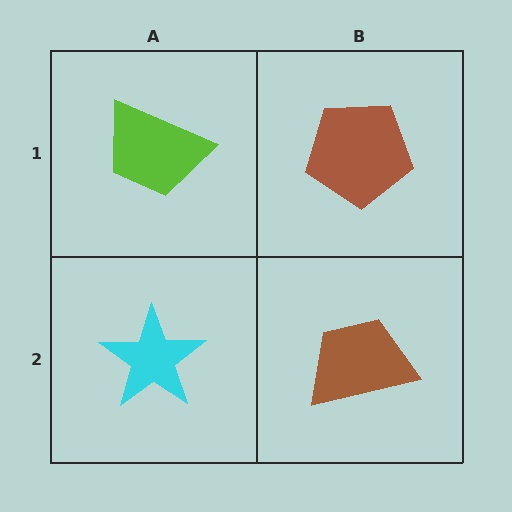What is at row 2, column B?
A brown trapezoid.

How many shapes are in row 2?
2 shapes.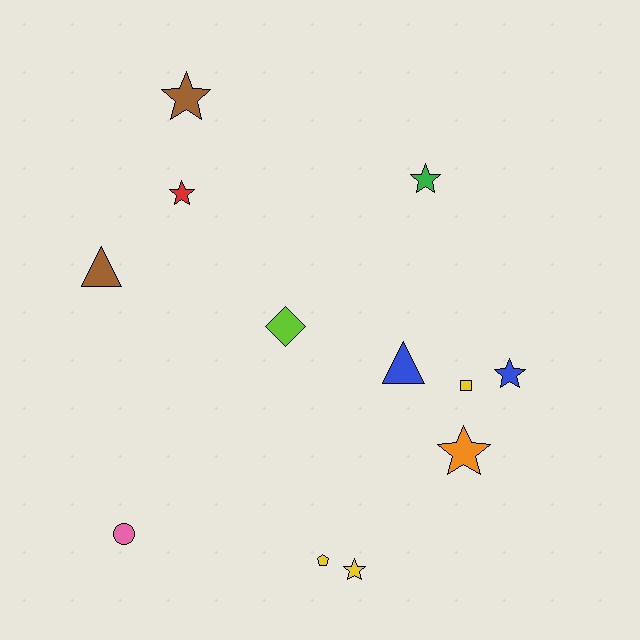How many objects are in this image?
There are 12 objects.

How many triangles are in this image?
There are 2 triangles.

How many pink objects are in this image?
There is 1 pink object.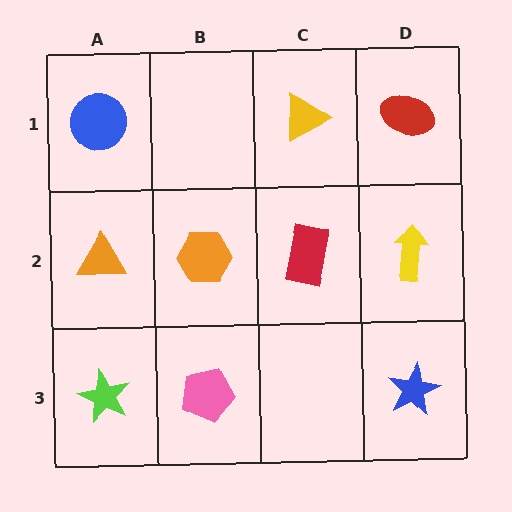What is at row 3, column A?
A lime star.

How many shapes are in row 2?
4 shapes.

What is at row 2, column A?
An orange triangle.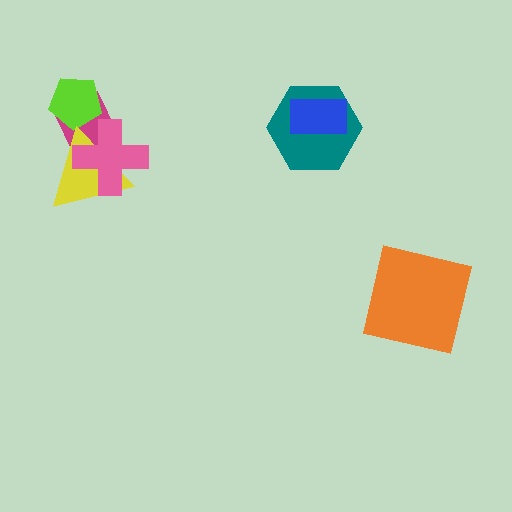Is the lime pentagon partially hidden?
No, no other shape covers it.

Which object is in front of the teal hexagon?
The blue rectangle is in front of the teal hexagon.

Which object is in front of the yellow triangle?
The pink cross is in front of the yellow triangle.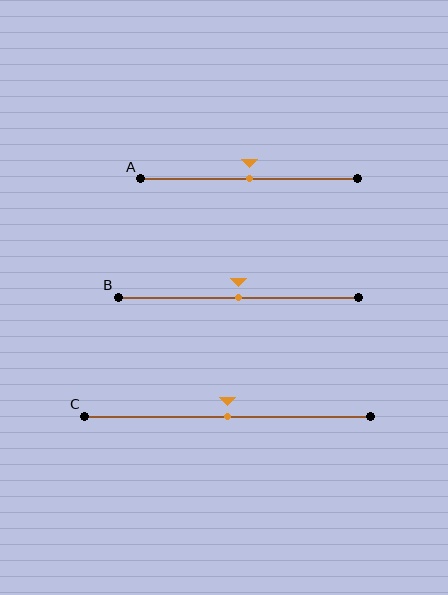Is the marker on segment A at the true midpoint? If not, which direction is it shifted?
Yes, the marker on segment A is at the true midpoint.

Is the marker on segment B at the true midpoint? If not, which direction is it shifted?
Yes, the marker on segment B is at the true midpoint.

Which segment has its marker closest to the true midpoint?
Segment A has its marker closest to the true midpoint.